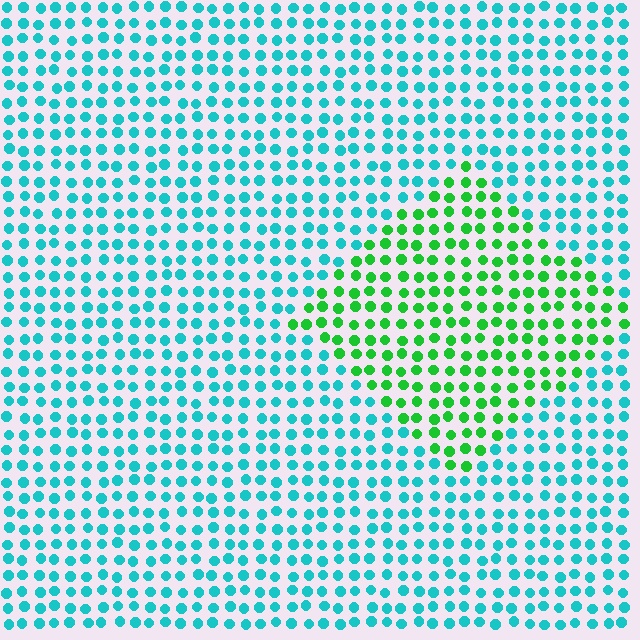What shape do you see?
I see a diamond.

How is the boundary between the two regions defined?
The boundary is defined purely by a slight shift in hue (about 53 degrees). Spacing, size, and orientation are identical on both sides.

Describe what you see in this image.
The image is filled with small cyan elements in a uniform arrangement. A diamond-shaped region is visible where the elements are tinted to a slightly different hue, forming a subtle color boundary.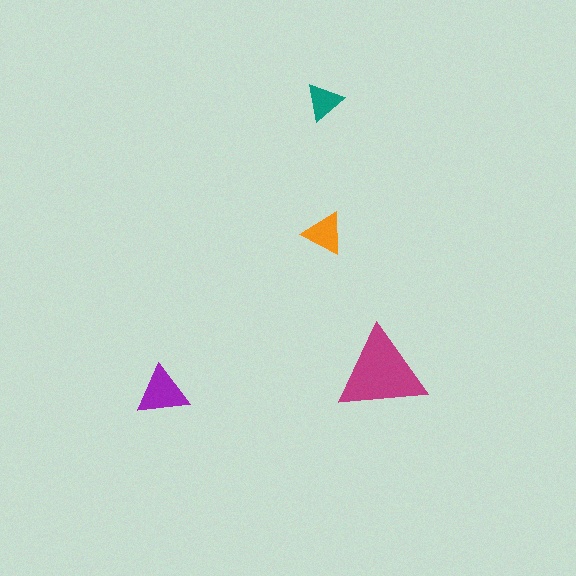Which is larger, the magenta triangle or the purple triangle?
The magenta one.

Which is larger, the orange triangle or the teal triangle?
The orange one.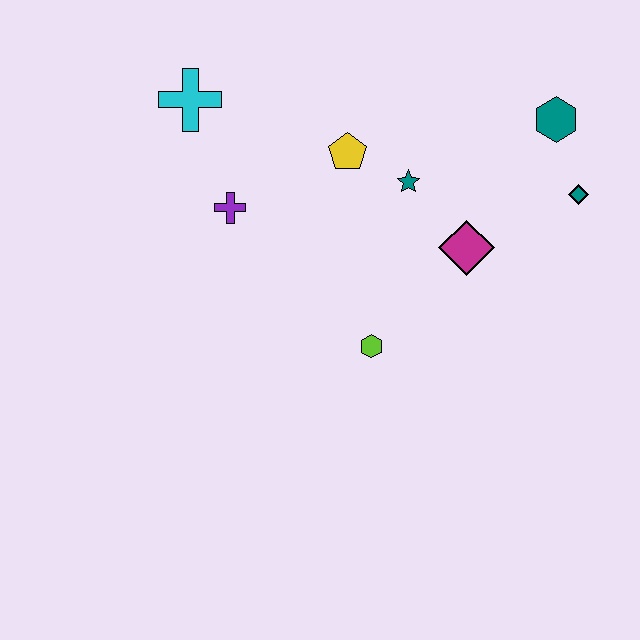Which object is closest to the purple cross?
The cyan cross is closest to the purple cross.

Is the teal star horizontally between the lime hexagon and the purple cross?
No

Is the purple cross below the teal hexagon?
Yes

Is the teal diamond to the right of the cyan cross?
Yes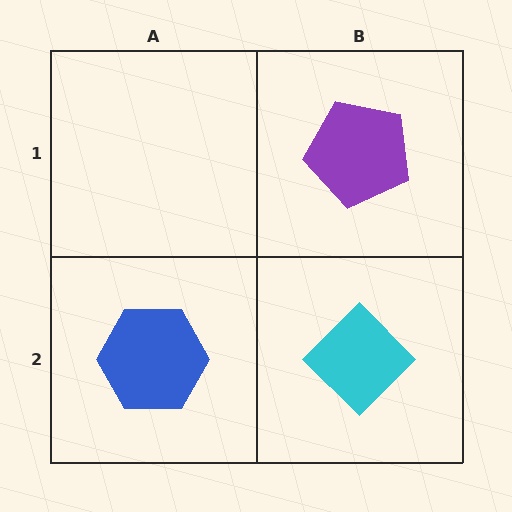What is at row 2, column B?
A cyan diamond.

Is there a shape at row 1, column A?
No, that cell is empty.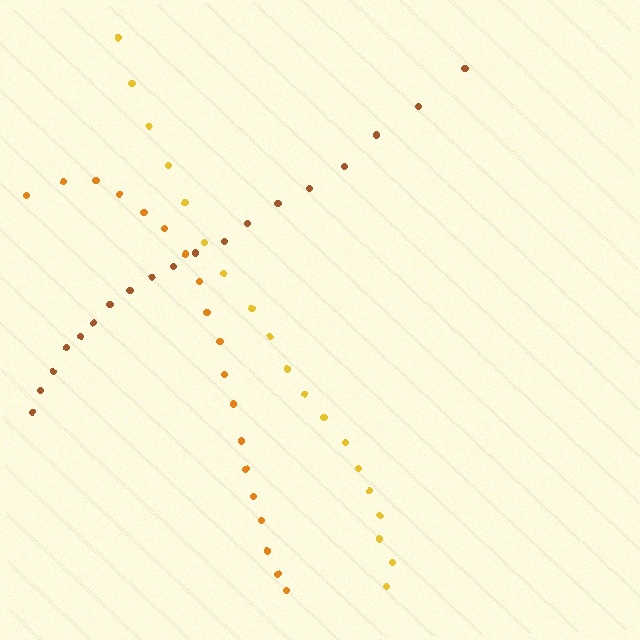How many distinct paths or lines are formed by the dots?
There are 3 distinct paths.